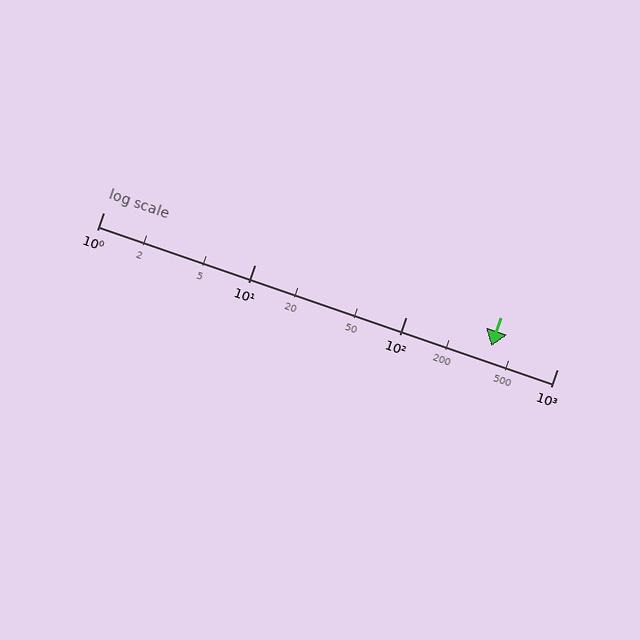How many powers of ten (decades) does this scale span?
The scale spans 3 decades, from 1 to 1000.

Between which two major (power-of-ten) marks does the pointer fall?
The pointer is between 100 and 1000.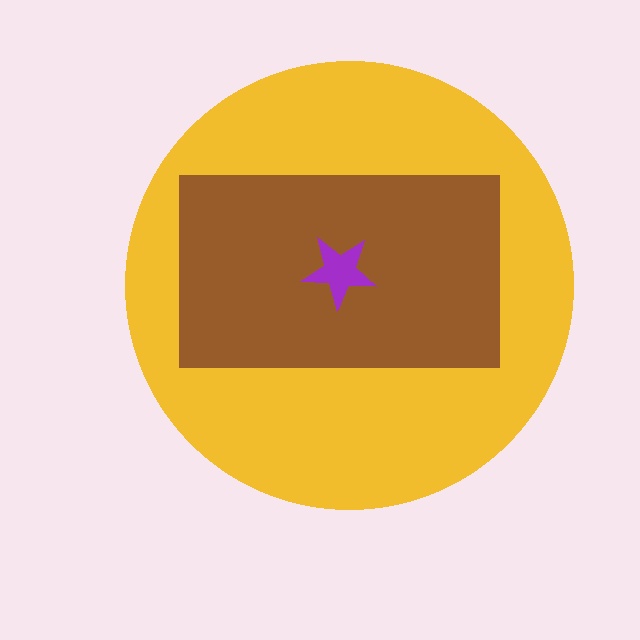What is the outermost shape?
The yellow circle.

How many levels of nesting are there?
3.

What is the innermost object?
The purple star.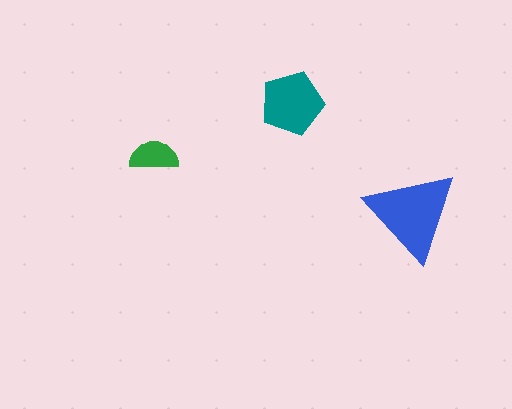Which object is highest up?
The teal pentagon is topmost.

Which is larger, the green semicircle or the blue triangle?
The blue triangle.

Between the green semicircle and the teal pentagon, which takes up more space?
The teal pentagon.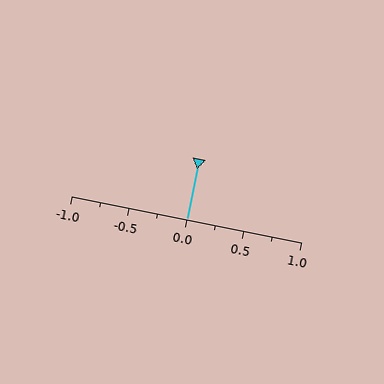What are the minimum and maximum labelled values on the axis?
The axis runs from -1.0 to 1.0.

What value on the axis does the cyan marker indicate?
The marker indicates approximately 0.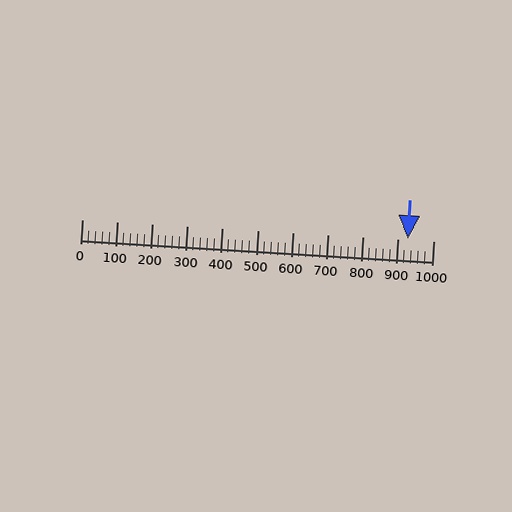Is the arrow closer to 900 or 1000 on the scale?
The arrow is closer to 900.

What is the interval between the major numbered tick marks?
The major tick marks are spaced 100 units apart.